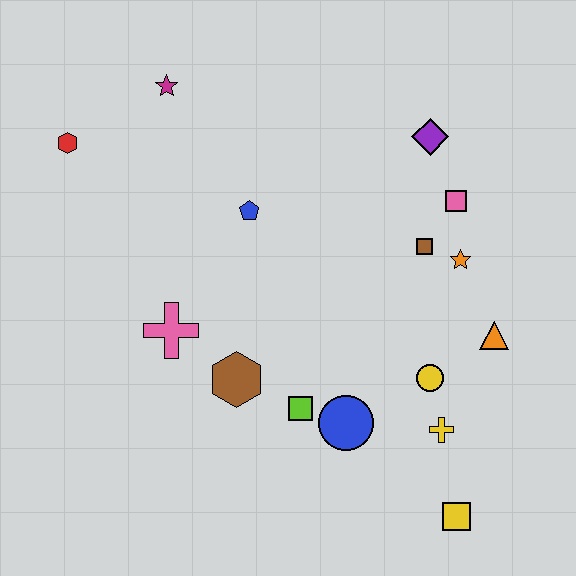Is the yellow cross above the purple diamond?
No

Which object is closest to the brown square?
The orange star is closest to the brown square.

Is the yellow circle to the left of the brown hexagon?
No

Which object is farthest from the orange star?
The red hexagon is farthest from the orange star.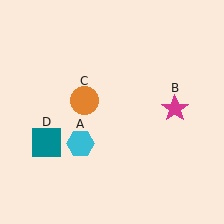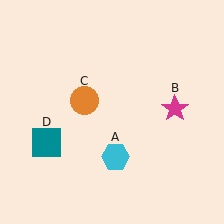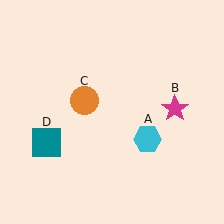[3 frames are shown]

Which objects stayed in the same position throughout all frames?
Magenta star (object B) and orange circle (object C) and teal square (object D) remained stationary.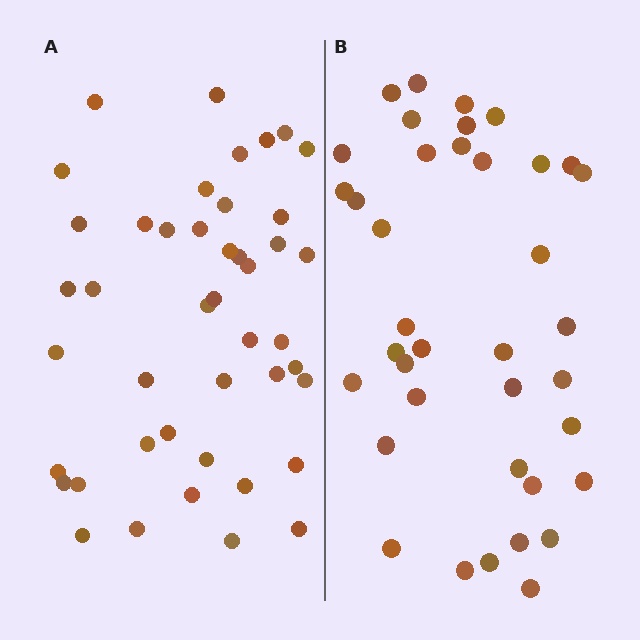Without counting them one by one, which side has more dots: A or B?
Region A (the left region) has more dots.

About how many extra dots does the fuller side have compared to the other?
Region A has about 6 more dots than region B.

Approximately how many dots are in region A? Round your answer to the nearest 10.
About 40 dots. (The exact count is 44, which rounds to 40.)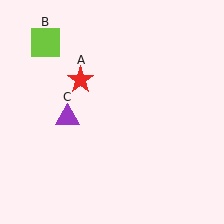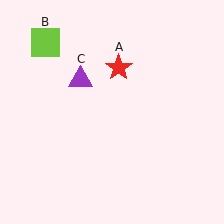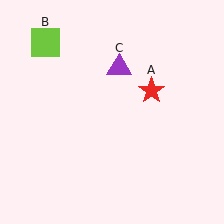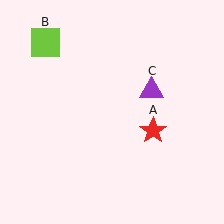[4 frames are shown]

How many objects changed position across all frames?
2 objects changed position: red star (object A), purple triangle (object C).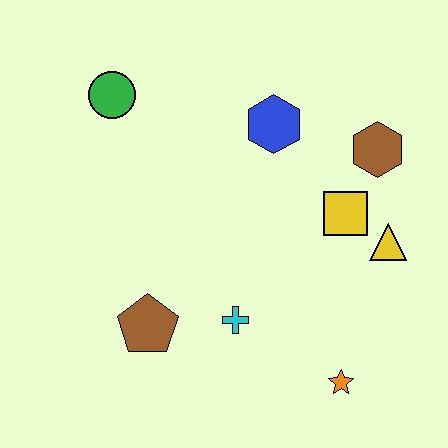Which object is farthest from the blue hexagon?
The orange star is farthest from the blue hexagon.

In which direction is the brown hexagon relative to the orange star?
The brown hexagon is above the orange star.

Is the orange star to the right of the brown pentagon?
Yes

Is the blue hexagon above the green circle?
No